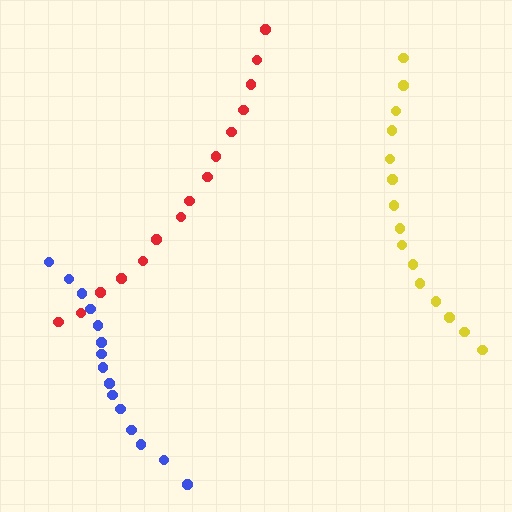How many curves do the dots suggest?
There are 3 distinct paths.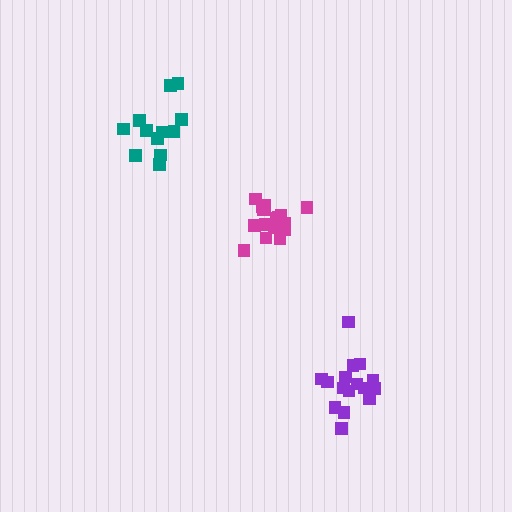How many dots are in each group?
Group 1: 18 dots, Group 2: 16 dots, Group 3: 12 dots (46 total).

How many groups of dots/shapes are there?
There are 3 groups.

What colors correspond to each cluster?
The clusters are colored: magenta, purple, teal.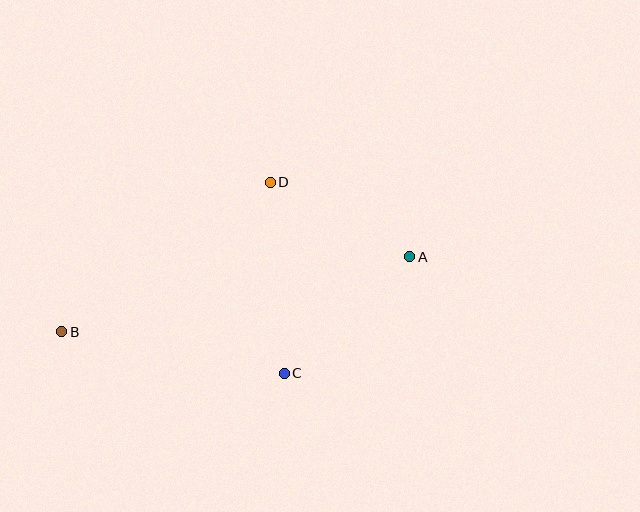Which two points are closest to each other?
Points A and D are closest to each other.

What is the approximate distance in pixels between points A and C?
The distance between A and C is approximately 171 pixels.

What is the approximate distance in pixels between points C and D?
The distance between C and D is approximately 192 pixels.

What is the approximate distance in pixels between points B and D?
The distance between B and D is approximately 257 pixels.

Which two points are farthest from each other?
Points A and B are farthest from each other.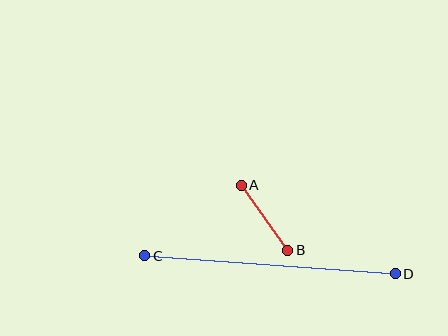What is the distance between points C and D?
The distance is approximately 251 pixels.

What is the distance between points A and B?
The distance is approximately 80 pixels.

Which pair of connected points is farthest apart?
Points C and D are farthest apart.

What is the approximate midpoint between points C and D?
The midpoint is at approximately (270, 265) pixels.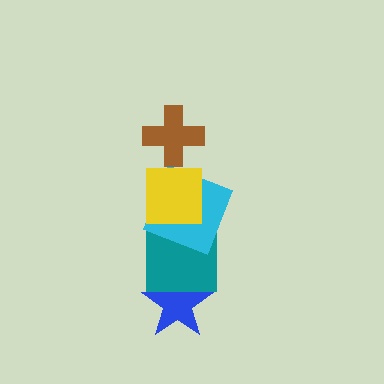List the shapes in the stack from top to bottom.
From top to bottom: the brown cross, the yellow square, the cyan square, the teal square, the blue star.